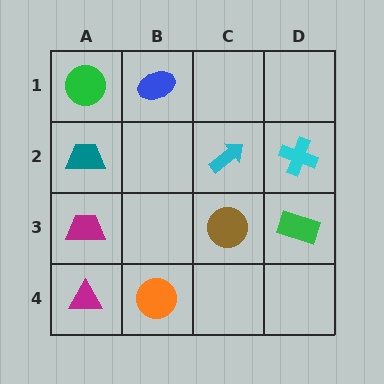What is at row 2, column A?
A teal trapezoid.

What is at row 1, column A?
A green circle.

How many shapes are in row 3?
3 shapes.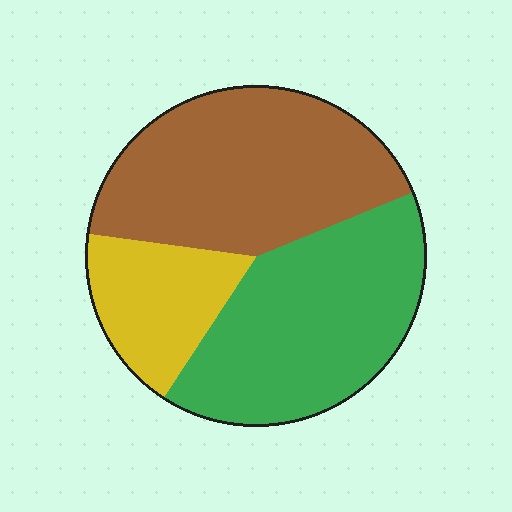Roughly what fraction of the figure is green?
Green covers 40% of the figure.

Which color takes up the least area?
Yellow, at roughly 20%.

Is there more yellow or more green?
Green.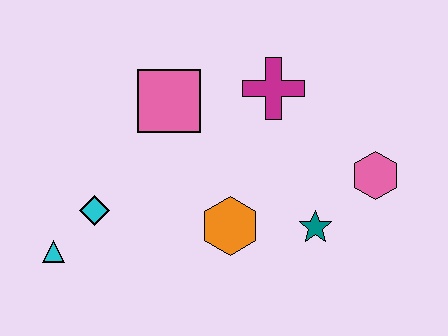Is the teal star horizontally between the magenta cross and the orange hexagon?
No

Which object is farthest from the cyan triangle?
The pink hexagon is farthest from the cyan triangle.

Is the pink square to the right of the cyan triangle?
Yes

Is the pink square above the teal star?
Yes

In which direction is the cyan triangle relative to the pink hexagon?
The cyan triangle is to the left of the pink hexagon.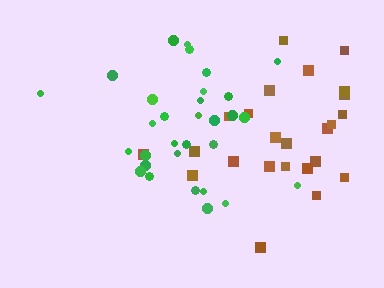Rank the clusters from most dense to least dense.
green, brown.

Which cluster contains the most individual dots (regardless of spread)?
Green (31).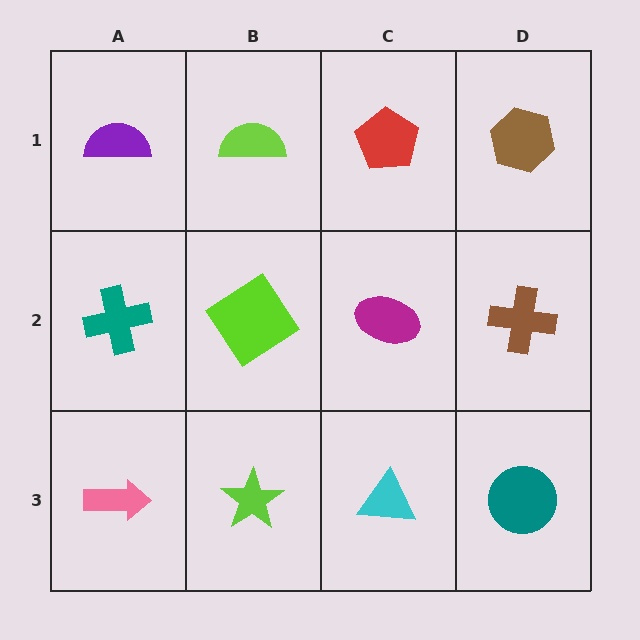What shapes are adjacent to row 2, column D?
A brown hexagon (row 1, column D), a teal circle (row 3, column D), a magenta ellipse (row 2, column C).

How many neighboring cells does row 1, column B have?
3.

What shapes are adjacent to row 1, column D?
A brown cross (row 2, column D), a red pentagon (row 1, column C).